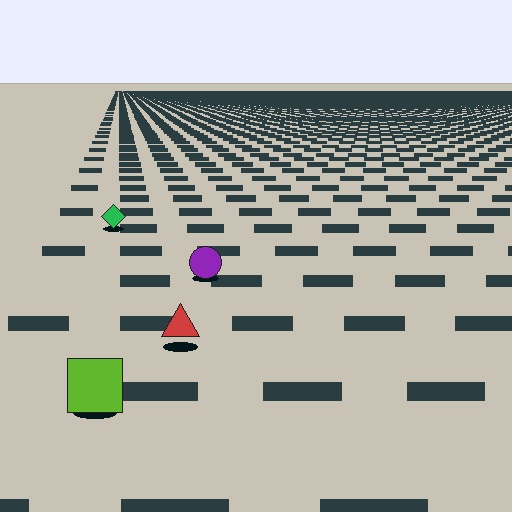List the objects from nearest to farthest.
From nearest to farthest: the lime square, the red triangle, the purple circle, the green diamond.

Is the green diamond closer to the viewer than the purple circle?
No. The purple circle is closer — you can tell from the texture gradient: the ground texture is coarser near it.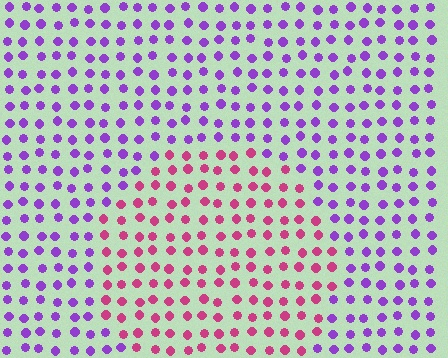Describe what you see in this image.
The image is filled with small purple elements in a uniform arrangement. A circle-shaped region is visible where the elements are tinted to a slightly different hue, forming a subtle color boundary.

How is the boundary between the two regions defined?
The boundary is defined purely by a slight shift in hue (about 54 degrees). Spacing, size, and orientation are identical on both sides.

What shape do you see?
I see a circle.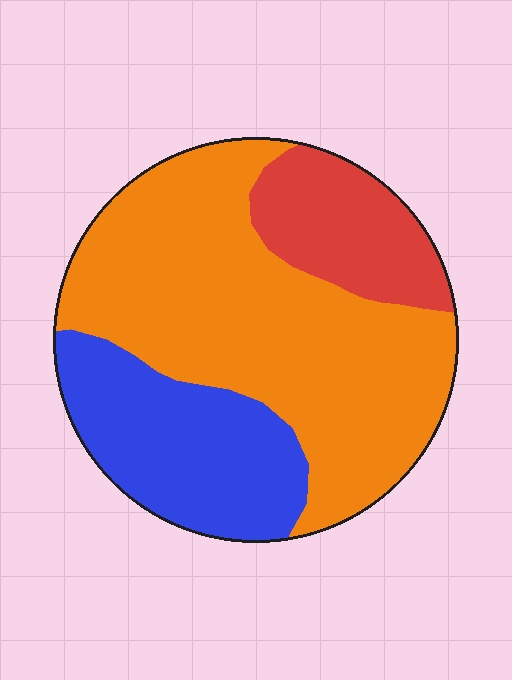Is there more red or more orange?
Orange.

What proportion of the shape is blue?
Blue covers 26% of the shape.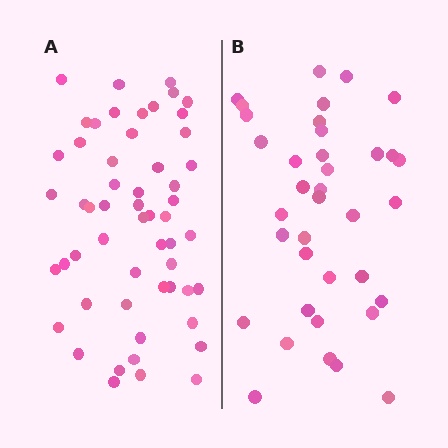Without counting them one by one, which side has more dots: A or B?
Region A (the left region) has more dots.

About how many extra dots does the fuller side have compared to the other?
Region A has approximately 20 more dots than region B.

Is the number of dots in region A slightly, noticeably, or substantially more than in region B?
Region A has substantially more. The ratio is roughly 1.5 to 1.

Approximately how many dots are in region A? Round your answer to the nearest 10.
About 60 dots. (The exact count is 55, which rounds to 60.)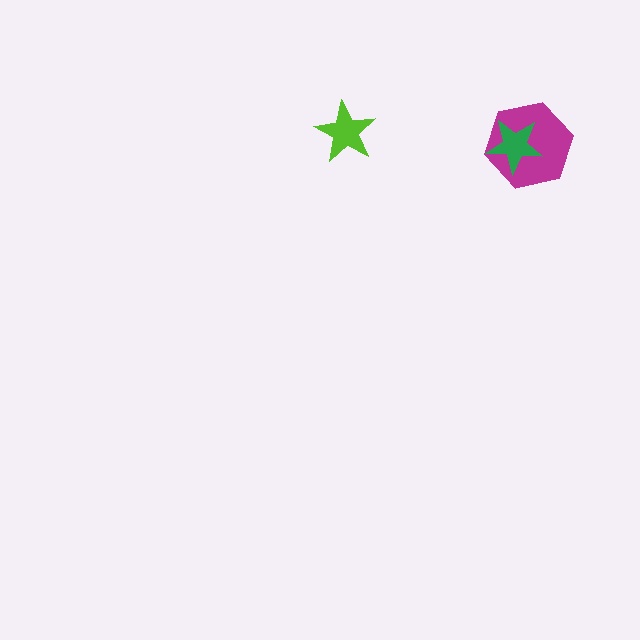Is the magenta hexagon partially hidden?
Yes, it is partially covered by another shape.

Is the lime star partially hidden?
No, no other shape covers it.